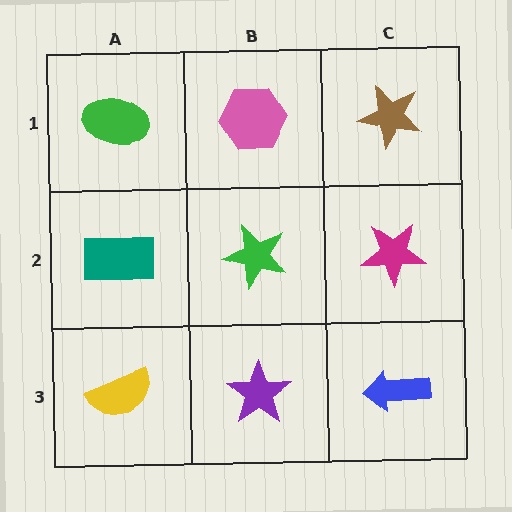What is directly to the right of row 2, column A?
A green star.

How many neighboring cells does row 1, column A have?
2.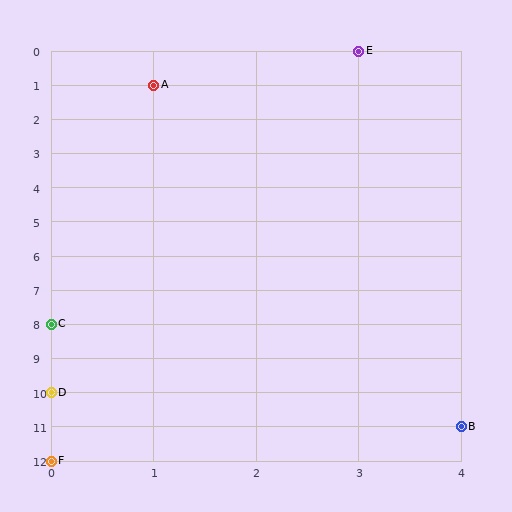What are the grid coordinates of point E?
Point E is at grid coordinates (3, 0).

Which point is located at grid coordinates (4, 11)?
Point B is at (4, 11).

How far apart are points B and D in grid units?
Points B and D are 4 columns and 1 row apart (about 4.1 grid units diagonally).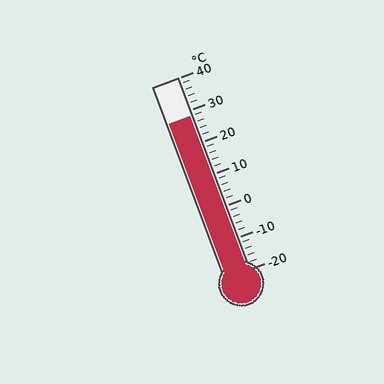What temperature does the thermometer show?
The thermometer shows approximately 28°C.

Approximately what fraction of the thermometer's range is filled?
The thermometer is filled to approximately 80% of its range.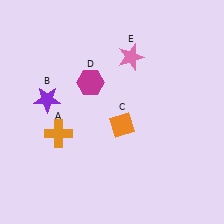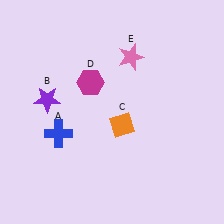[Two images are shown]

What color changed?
The cross (A) changed from orange in Image 1 to blue in Image 2.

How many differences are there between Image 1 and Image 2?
There is 1 difference between the two images.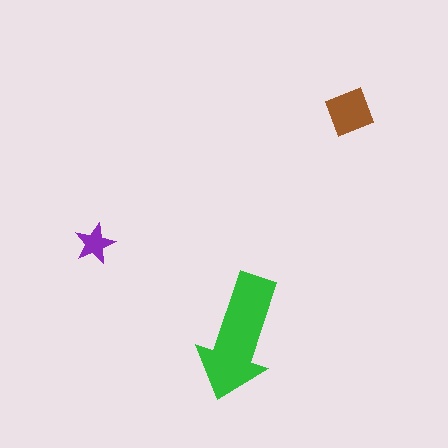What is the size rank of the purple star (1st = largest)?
3rd.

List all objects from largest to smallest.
The green arrow, the brown square, the purple star.